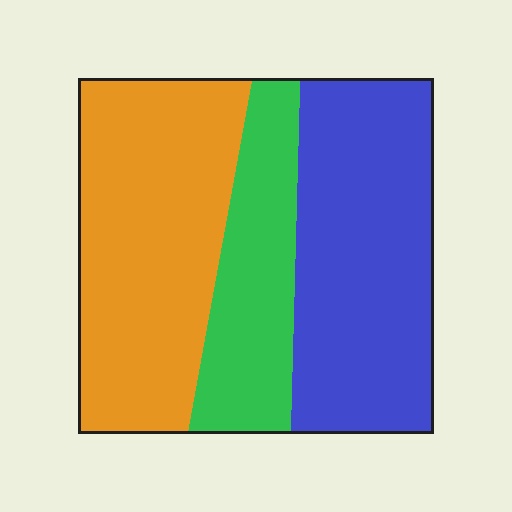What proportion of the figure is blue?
Blue takes up about two fifths (2/5) of the figure.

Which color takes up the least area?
Green, at roughly 20%.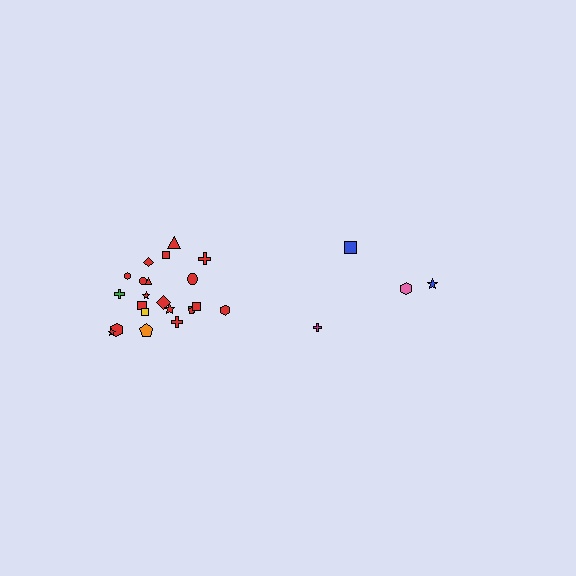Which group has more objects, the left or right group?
The left group.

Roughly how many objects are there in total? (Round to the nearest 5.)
Roughly 25 objects in total.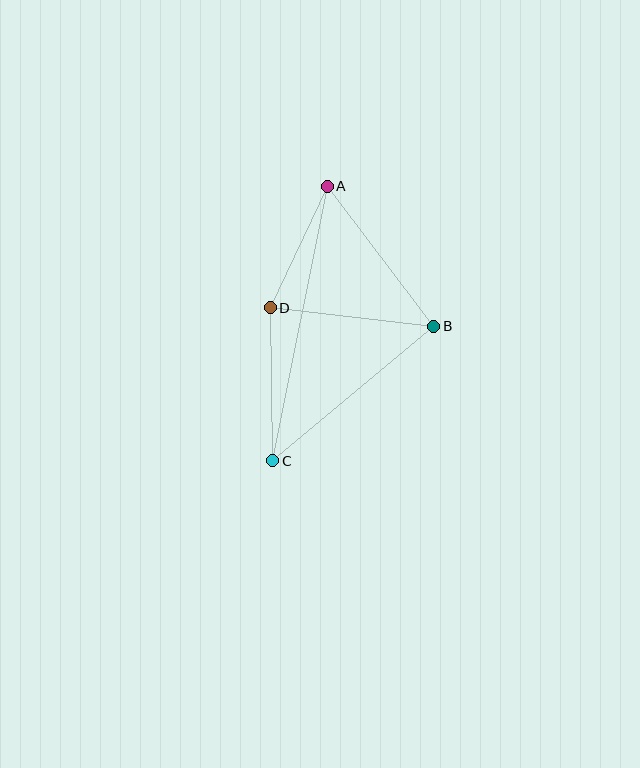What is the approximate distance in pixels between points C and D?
The distance between C and D is approximately 153 pixels.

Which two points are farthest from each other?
Points A and C are farthest from each other.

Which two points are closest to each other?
Points A and D are closest to each other.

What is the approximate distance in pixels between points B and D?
The distance between B and D is approximately 164 pixels.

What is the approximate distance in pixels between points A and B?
The distance between A and B is approximately 176 pixels.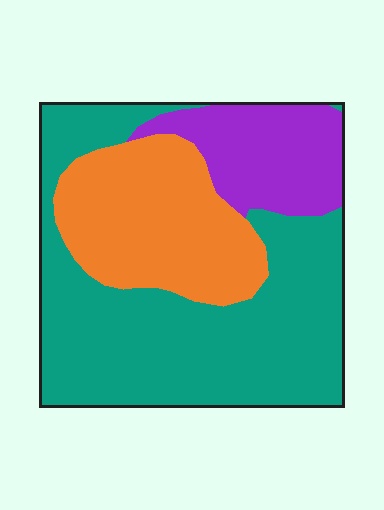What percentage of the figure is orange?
Orange takes up between a quarter and a half of the figure.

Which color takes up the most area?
Teal, at roughly 55%.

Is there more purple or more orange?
Orange.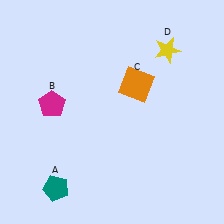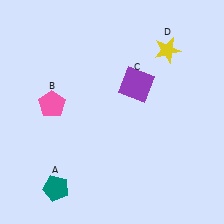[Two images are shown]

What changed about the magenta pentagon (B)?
In Image 1, B is magenta. In Image 2, it changed to pink.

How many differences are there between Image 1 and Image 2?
There are 2 differences between the two images.